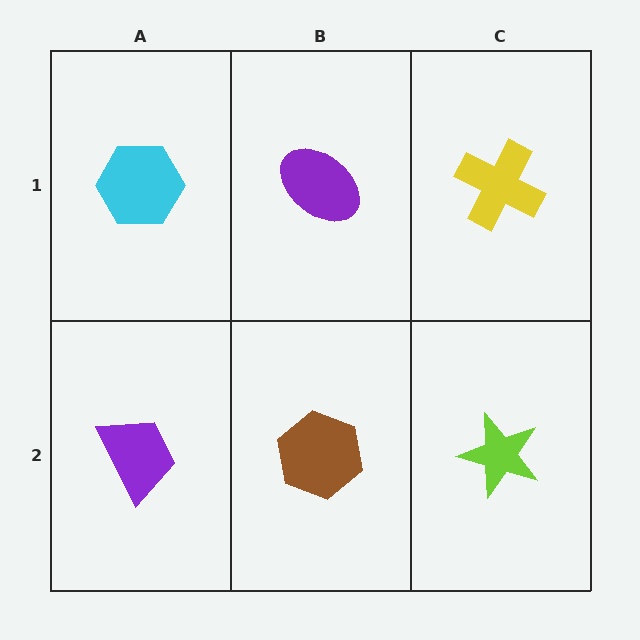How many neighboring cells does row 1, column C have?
2.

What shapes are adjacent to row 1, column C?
A lime star (row 2, column C), a purple ellipse (row 1, column B).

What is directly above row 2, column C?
A yellow cross.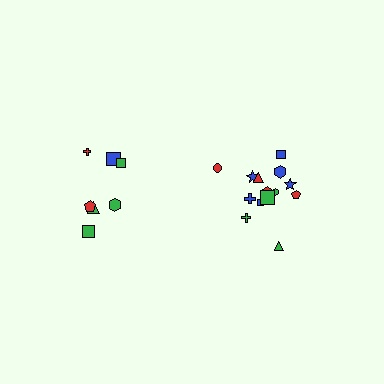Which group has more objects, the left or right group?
The right group.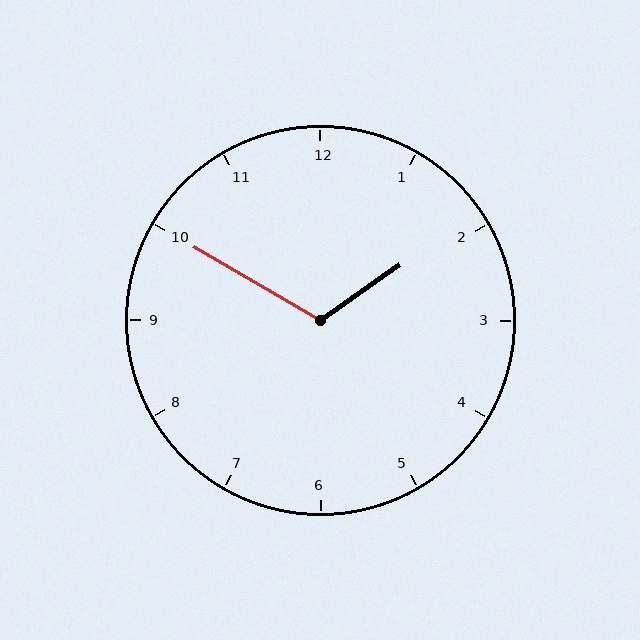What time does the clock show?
1:50.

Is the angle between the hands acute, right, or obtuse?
It is obtuse.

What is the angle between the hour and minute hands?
Approximately 115 degrees.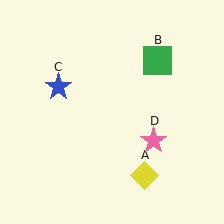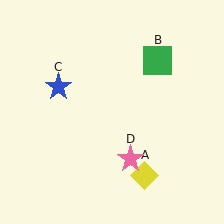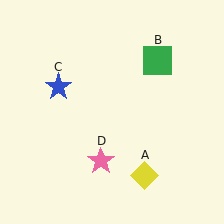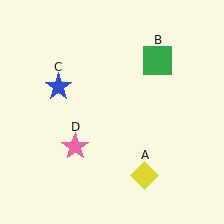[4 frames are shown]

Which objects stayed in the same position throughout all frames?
Yellow diamond (object A) and green square (object B) and blue star (object C) remained stationary.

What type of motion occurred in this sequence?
The pink star (object D) rotated clockwise around the center of the scene.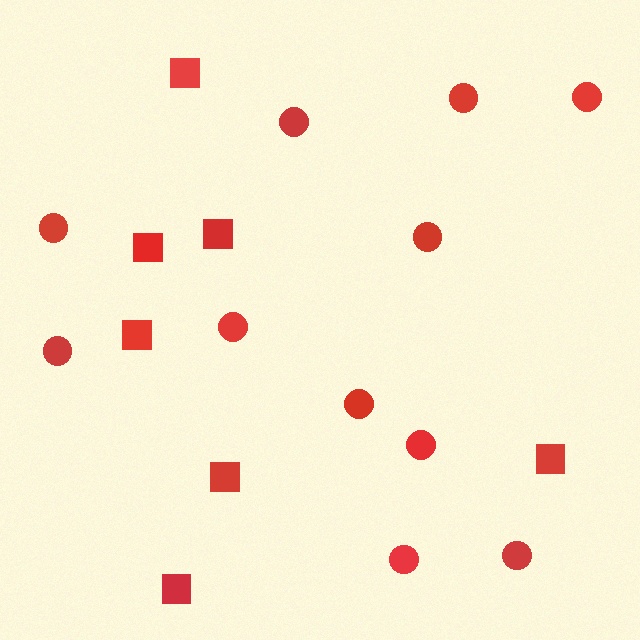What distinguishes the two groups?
There are 2 groups: one group of squares (7) and one group of circles (11).